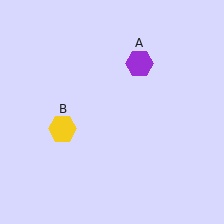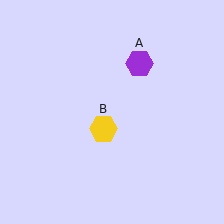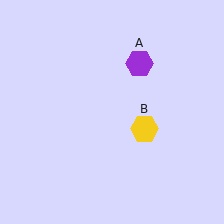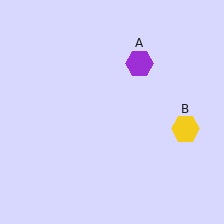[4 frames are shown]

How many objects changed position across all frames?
1 object changed position: yellow hexagon (object B).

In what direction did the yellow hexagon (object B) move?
The yellow hexagon (object B) moved right.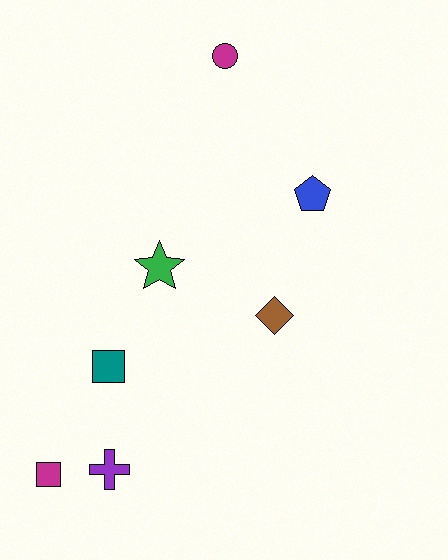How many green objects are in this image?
There is 1 green object.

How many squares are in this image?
There are 2 squares.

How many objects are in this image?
There are 7 objects.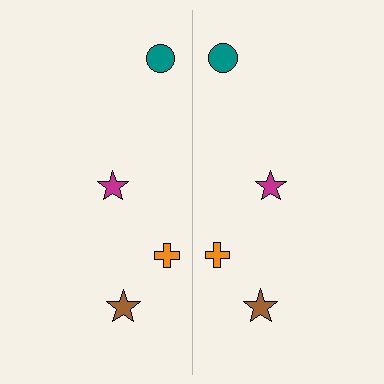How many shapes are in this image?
There are 8 shapes in this image.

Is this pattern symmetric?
Yes, this pattern has bilateral (reflection) symmetry.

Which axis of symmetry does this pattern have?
The pattern has a vertical axis of symmetry running through the center of the image.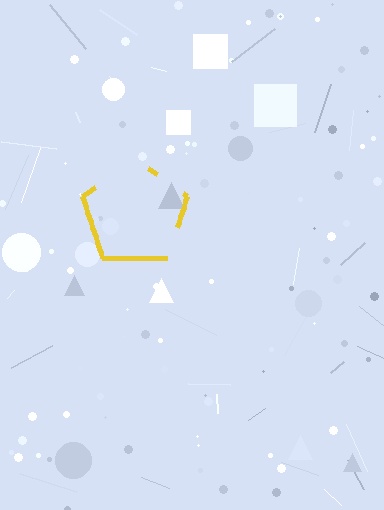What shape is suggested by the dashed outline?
The dashed outline suggests a pentagon.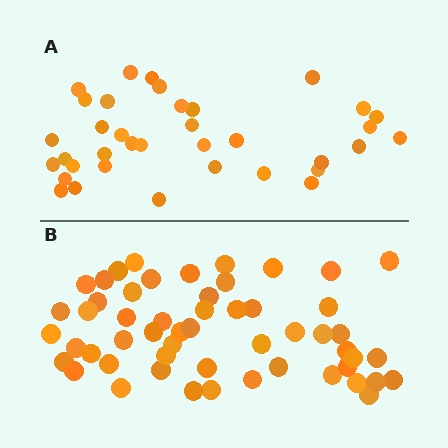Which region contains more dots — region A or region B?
Region B (the bottom region) has more dots.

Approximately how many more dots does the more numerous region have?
Region B has approximately 20 more dots than region A.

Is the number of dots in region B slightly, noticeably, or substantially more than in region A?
Region B has substantially more. The ratio is roughly 1.5 to 1.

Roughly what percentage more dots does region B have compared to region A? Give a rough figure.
About 50% more.